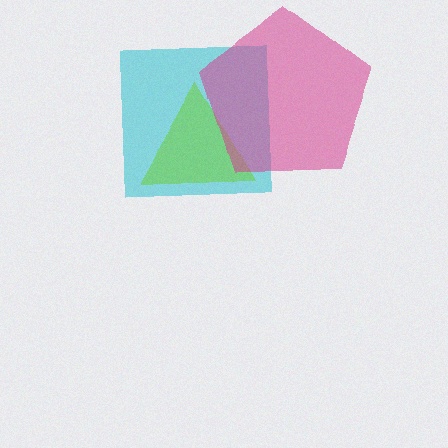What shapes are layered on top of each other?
The layered shapes are: a cyan square, a lime triangle, a magenta pentagon.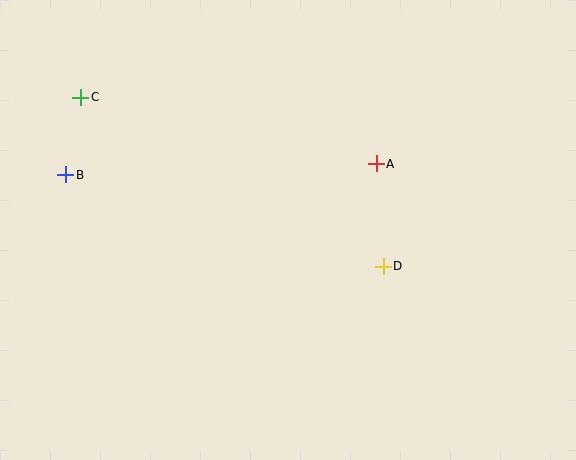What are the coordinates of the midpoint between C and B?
The midpoint between C and B is at (73, 136).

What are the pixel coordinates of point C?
Point C is at (81, 97).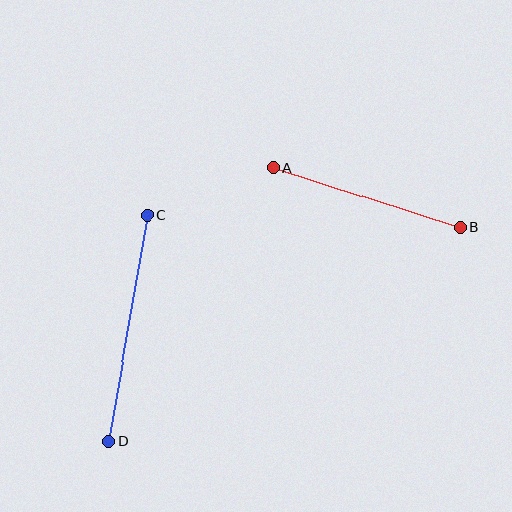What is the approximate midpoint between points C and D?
The midpoint is at approximately (128, 328) pixels.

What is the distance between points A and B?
The distance is approximately 197 pixels.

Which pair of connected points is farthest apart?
Points C and D are farthest apart.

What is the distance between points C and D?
The distance is approximately 229 pixels.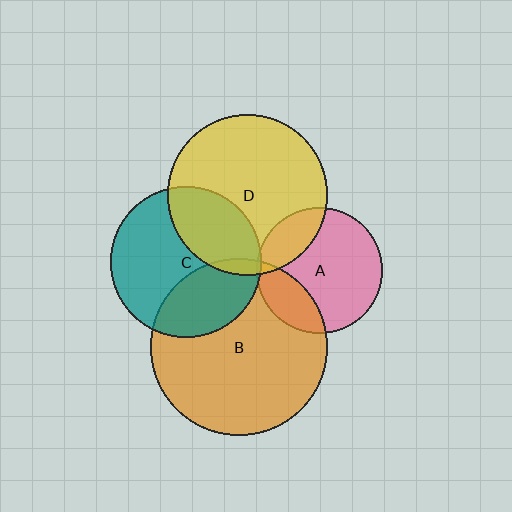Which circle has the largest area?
Circle B (orange).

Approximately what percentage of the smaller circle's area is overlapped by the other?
Approximately 5%.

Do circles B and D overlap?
Yes.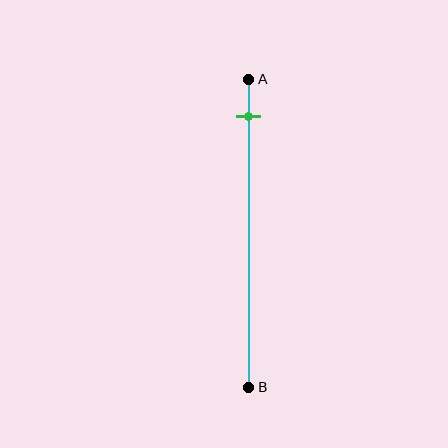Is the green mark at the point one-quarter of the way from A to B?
No, the mark is at about 10% from A, not at the 25% one-quarter point.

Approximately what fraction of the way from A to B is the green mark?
The green mark is approximately 10% of the way from A to B.